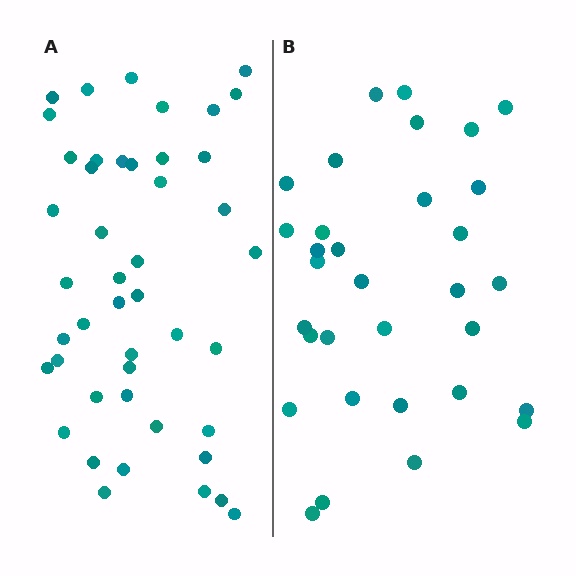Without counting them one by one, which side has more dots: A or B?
Region A (the left region) has more dots.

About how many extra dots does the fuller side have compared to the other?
Region A has approximately 15 more dots than region B.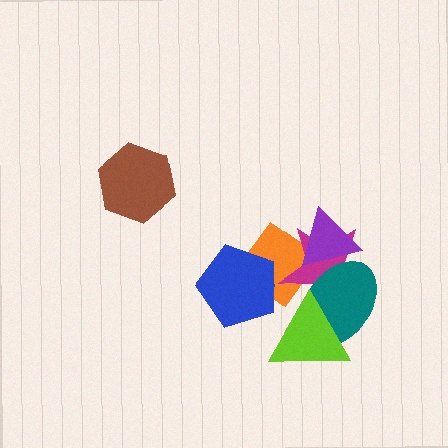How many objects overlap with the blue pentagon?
1 object overlaps with the blue pentagon.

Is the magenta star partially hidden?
Yes, it is partially covered by another shape.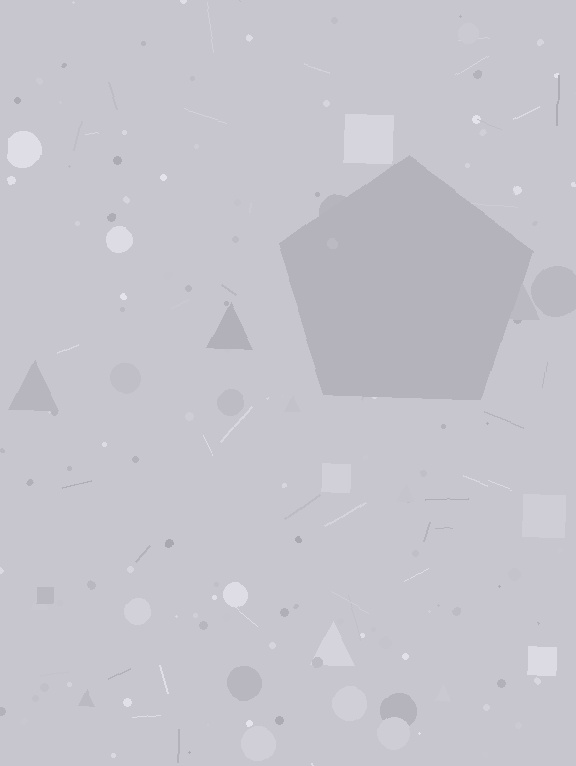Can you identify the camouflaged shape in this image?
The camouflaged shape is a pentagon.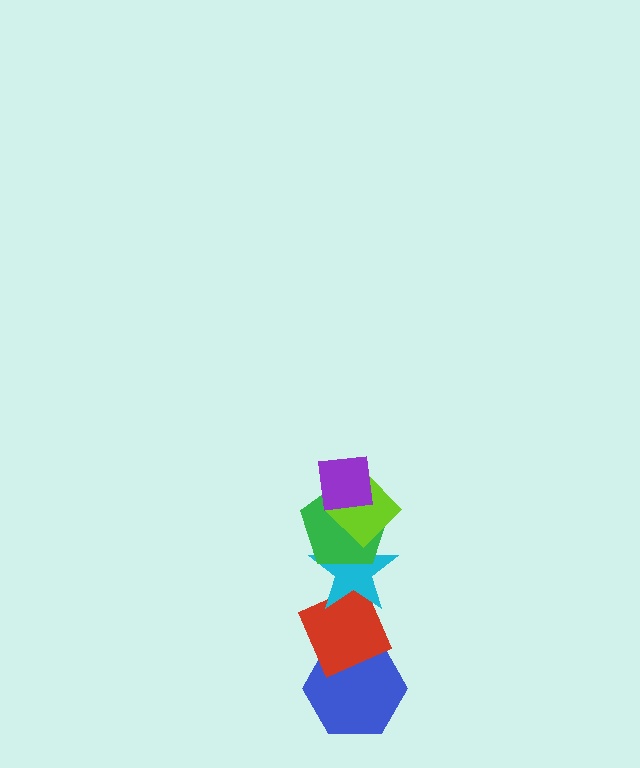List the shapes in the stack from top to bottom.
From top to bottom: the purple square, the lime diamond, the green pentagon, the cyan star, the red diamond, the blue hexagon.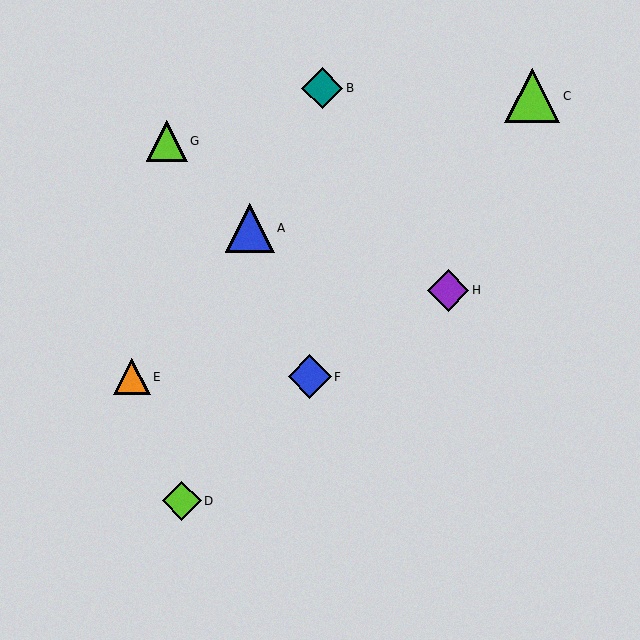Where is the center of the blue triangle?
The center of the blue triangle is at (250, 228).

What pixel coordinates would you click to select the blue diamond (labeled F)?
Click at (310, 377) to select the blue diamond F.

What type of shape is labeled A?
Shape A is a blue triangle.